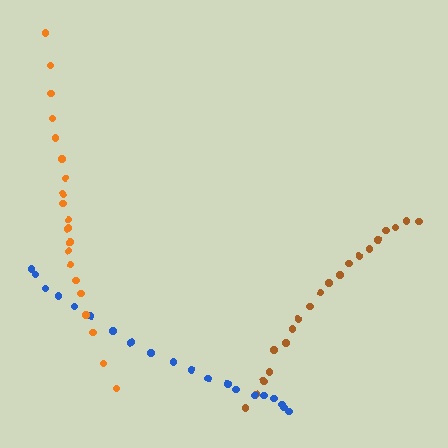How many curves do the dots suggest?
There are 3 distinct paths.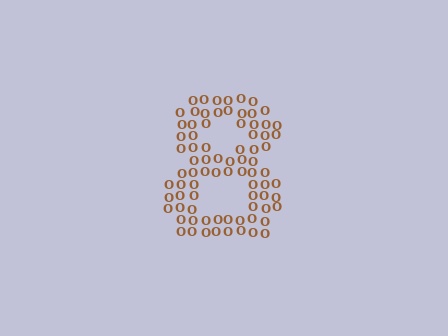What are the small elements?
The small elements are letter O's.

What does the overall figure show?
The overall figure shows the digit 8.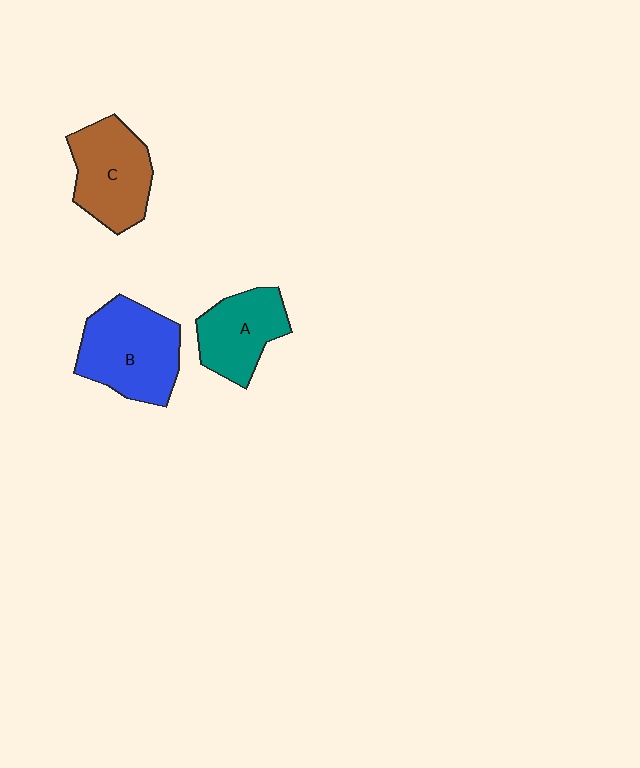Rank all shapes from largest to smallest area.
From largest to smallest: B (blue), C (brown), A (teal).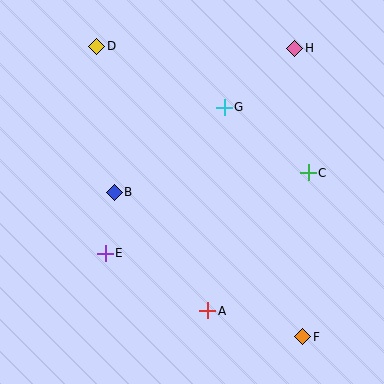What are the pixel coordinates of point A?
Point A is at (208, 311).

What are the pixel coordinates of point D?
Point D is at (97, 46).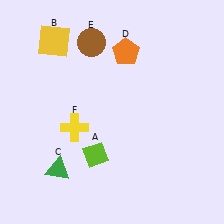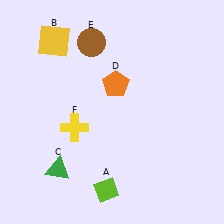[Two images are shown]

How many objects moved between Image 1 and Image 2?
2 objects moved between the two images.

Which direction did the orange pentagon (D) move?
The orange pentagon (D) moved down.